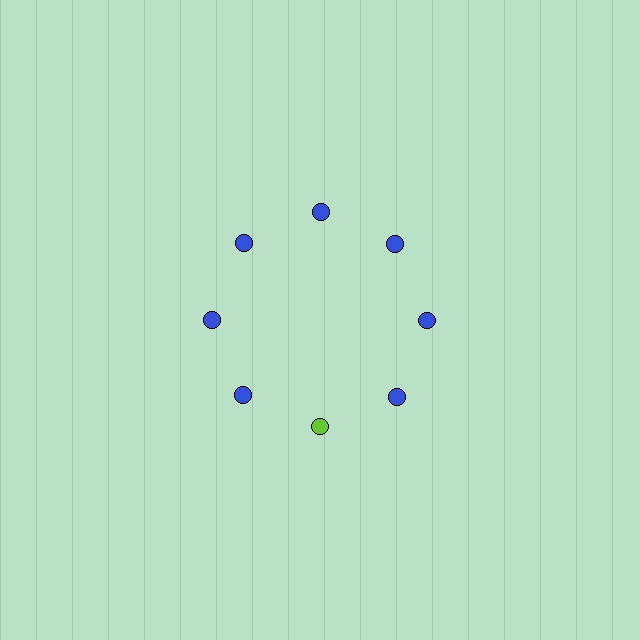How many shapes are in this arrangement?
There are 8 shapes arranged in a ring pattern.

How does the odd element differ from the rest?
It has a different color: lime instead of blue.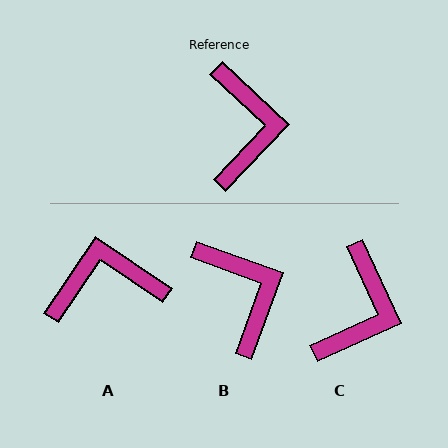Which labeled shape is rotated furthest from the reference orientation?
A, about 99 degrees away.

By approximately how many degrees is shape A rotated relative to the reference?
Approximately 99 degrees counter-clockwise.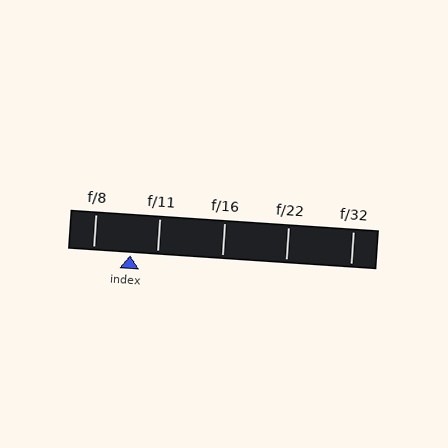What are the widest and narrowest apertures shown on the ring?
The widest aperture shown is f/8 and the narrowest is f/32.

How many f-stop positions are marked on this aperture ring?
There are 5 f-stop positions marked.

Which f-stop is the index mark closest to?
The index mark is closest to f/11.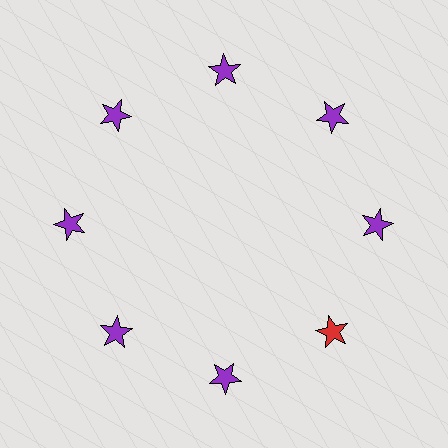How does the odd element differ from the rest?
It has a different color: red instead of purple.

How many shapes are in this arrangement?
There are 8 shapes arranged in a ring pattern.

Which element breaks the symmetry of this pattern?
The red star at roughly the 4 o'clock position breaks the symmetry. All other shapes are purple stars.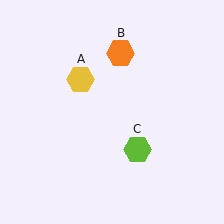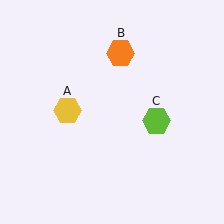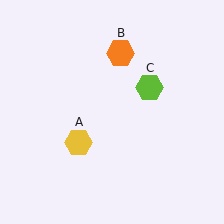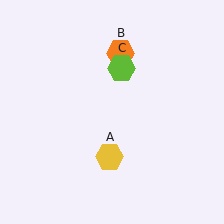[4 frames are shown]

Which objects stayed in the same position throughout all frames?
Orange hexagon (object B) remained stationary.